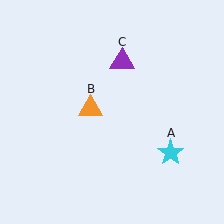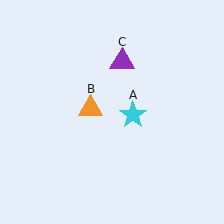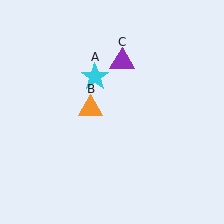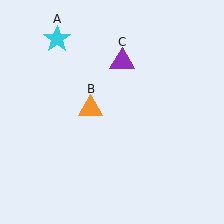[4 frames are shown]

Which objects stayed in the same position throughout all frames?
Orange triangle (object B) and purple triangle (object C) remained stationary.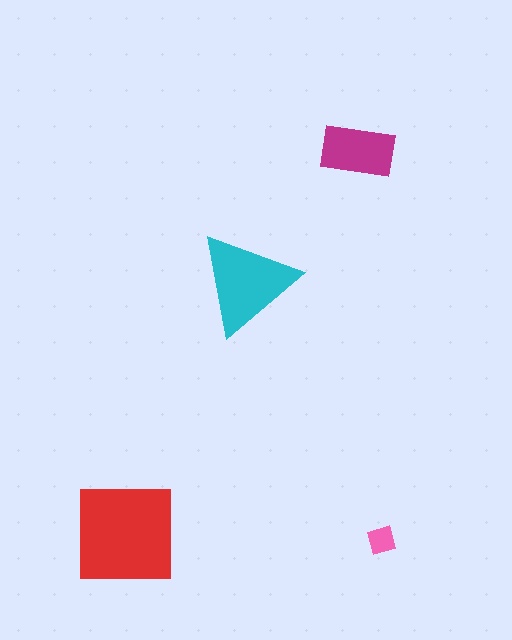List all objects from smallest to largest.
The pink diamond, the magenta rectangle, the cyan triangle, the red square.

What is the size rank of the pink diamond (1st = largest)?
4th.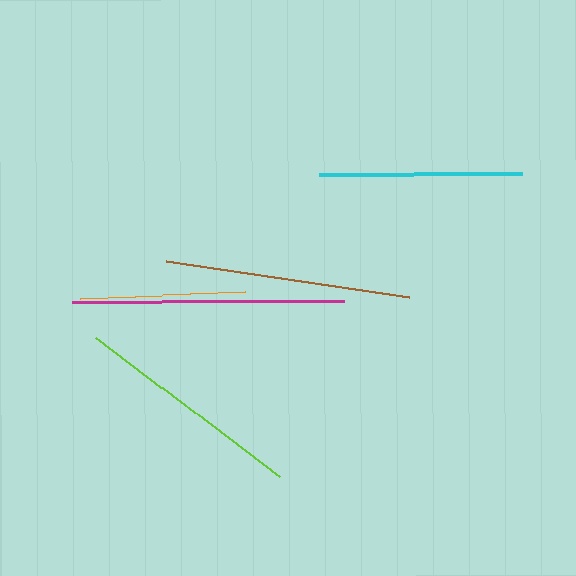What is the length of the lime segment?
The lime segment is approximately 231 pixels long.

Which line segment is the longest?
The magenta line is the longest at approximately 273 pixels.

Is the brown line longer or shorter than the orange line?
The brown line is longer than the orange line.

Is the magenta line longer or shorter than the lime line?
The magenta line is longer than the lime line.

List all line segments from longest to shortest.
From longest to shortest: magenta, brown, lime, cyan, orange.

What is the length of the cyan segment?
The cyan segment is approximately 204 pixels long.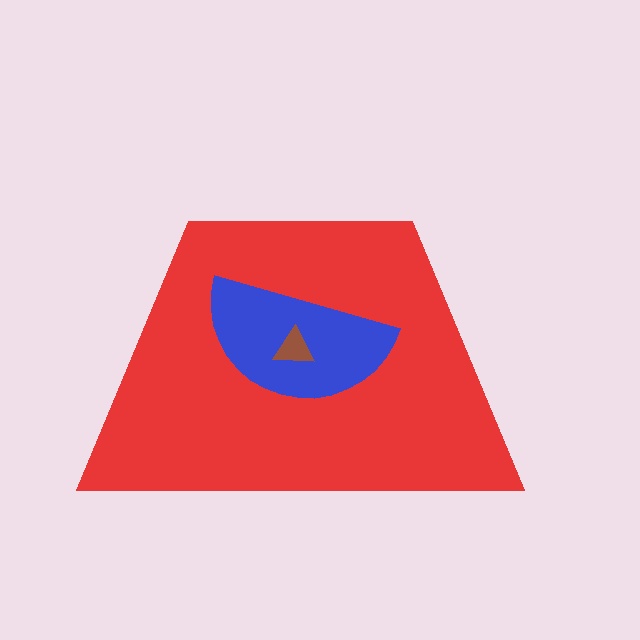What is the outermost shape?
The red trapezoid.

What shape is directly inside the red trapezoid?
The blue semicircle.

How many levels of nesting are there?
3.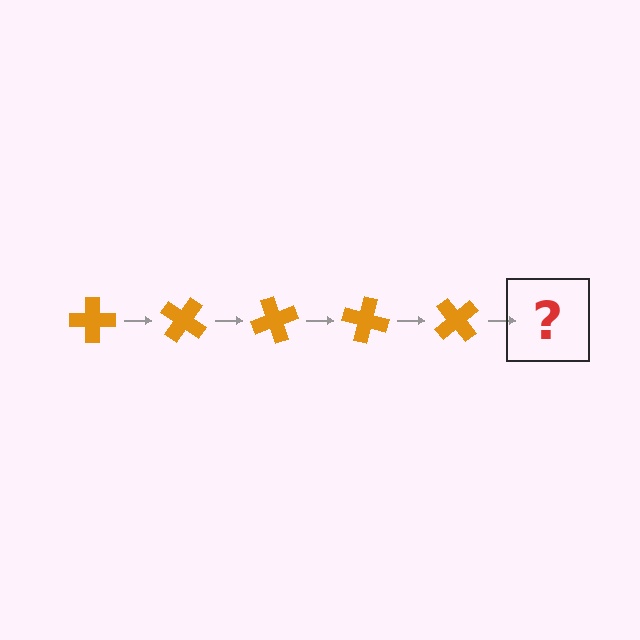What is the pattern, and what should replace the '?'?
The pattern is that the cross rotates 35 degrees each step. The '?' should be an orange cross rotated 175 degrees.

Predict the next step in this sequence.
The next step is an orange cross rotated 175 degrees.